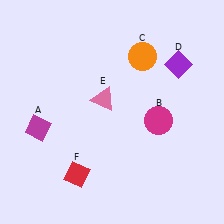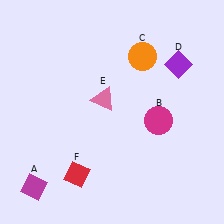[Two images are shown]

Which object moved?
The magenta diamond (A) moved down.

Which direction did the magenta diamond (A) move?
The magenta diamond (A) moved down.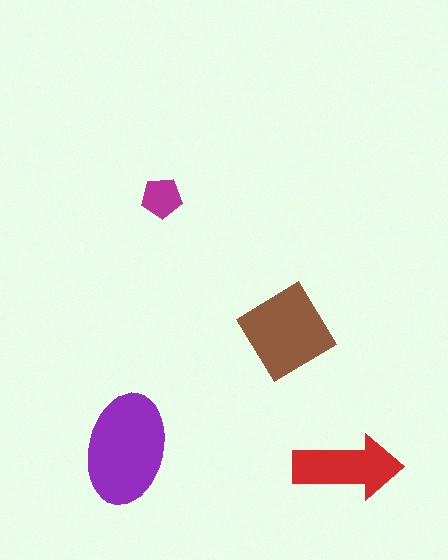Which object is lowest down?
The red arrow is bottommost.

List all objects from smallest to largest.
The magenta pentagon, the red arrow, the brown diamond, the purple ellipse.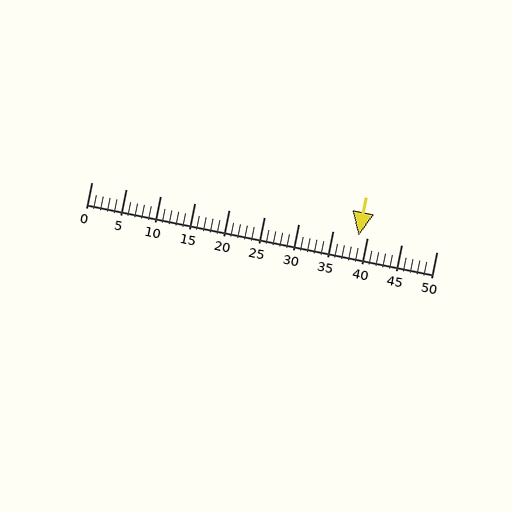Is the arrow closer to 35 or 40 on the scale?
The arrow is closer to 40.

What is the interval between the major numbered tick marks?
The major tick marks are spaced 5 units apart.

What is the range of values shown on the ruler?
The ruler shows values from 0 to 50.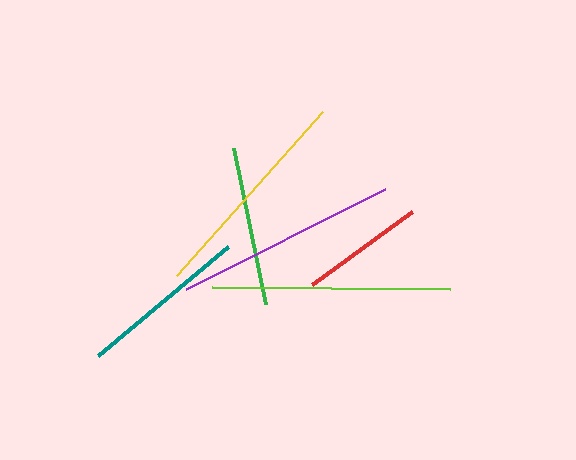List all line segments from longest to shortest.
From longest to shortest: lime, purple, yellow, teal, green, red.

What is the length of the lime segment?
The lime segment is approximately 238 pixels long.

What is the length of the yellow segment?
The yellow segment is approximately 220 pixels long.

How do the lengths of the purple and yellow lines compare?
The purple and yellow lines are approximately the same length.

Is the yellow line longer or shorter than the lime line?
The lime line is longer than the yellow line.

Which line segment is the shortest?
The red line is the shortest at approximately 124 pixels.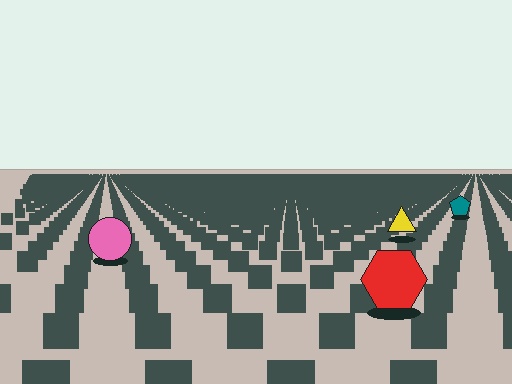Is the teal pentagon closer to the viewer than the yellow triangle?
No. The yellow triangle is closer — you can tell from the texture gradient: the ground texture is coarser near it.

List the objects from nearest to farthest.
From nearest to farthest: the red hexagon, the pink circle, the yellow triangle, the teal pentagon.